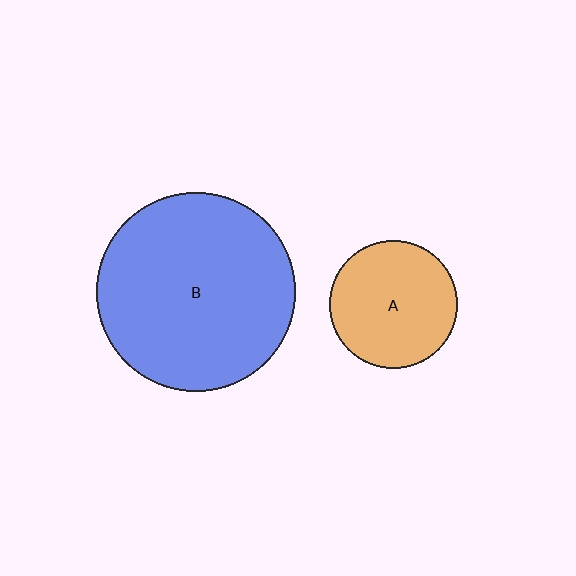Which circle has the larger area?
Circle B (blue).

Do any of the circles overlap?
No, none of the circles overlap.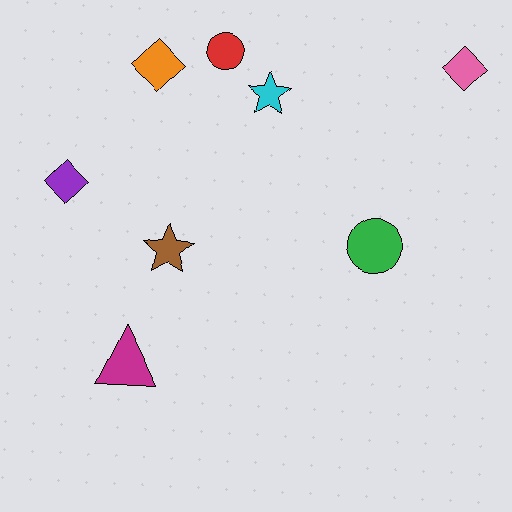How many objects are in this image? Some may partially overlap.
There are 8 objects.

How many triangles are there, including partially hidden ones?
There is 1 triangle.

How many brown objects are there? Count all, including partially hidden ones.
There is 1 brown object.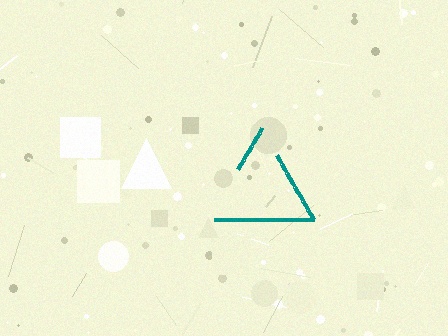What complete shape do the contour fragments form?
The contour fragments form a triangle.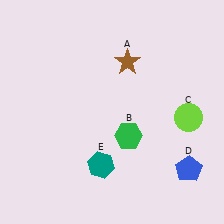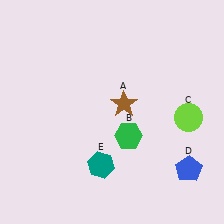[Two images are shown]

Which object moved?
The brown star (A) moved down.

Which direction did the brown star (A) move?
The brown star (A) moved down.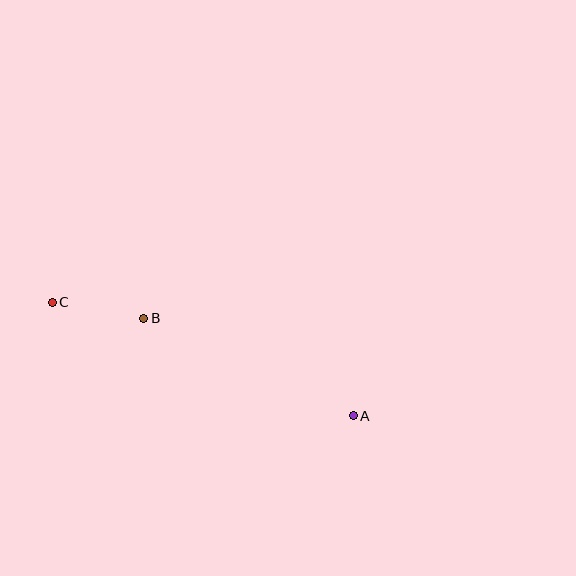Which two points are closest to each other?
Points B and C are closest to each other.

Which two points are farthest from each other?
Points A and C are farthest from each other.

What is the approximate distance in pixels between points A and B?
The distance between A and B is approximately 231 pixels.